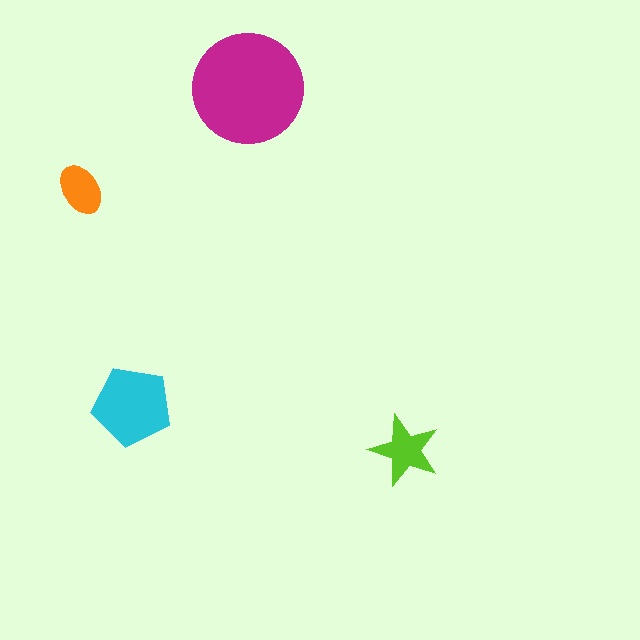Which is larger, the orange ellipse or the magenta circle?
The magenta circle.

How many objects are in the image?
There are 4 objects in the image.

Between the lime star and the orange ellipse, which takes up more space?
The lime star.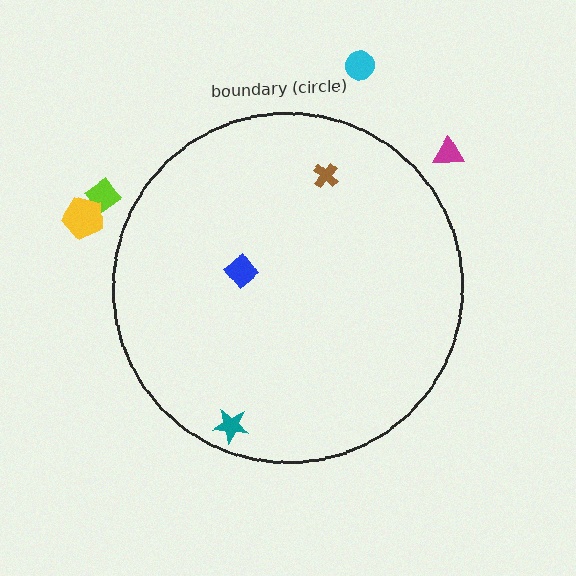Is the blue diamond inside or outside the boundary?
Inside.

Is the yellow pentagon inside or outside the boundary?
Outside.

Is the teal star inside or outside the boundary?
Inside.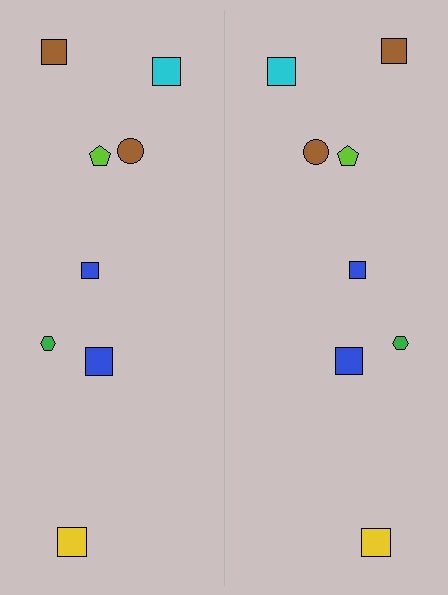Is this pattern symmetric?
Yes, this pattern has bilateral (reflection) symmetry.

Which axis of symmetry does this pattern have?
The pattern has a vertical axis of symmetry running through the center of the image.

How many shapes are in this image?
There are 16 shapes in this image.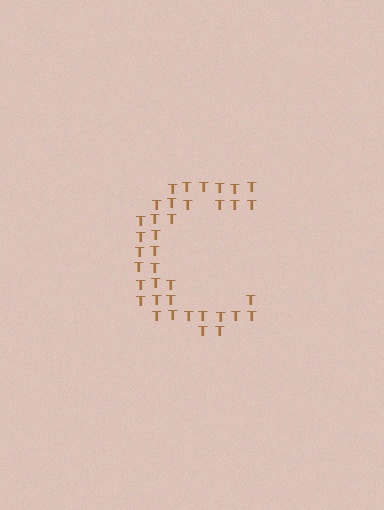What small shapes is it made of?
It is made of small letter T's.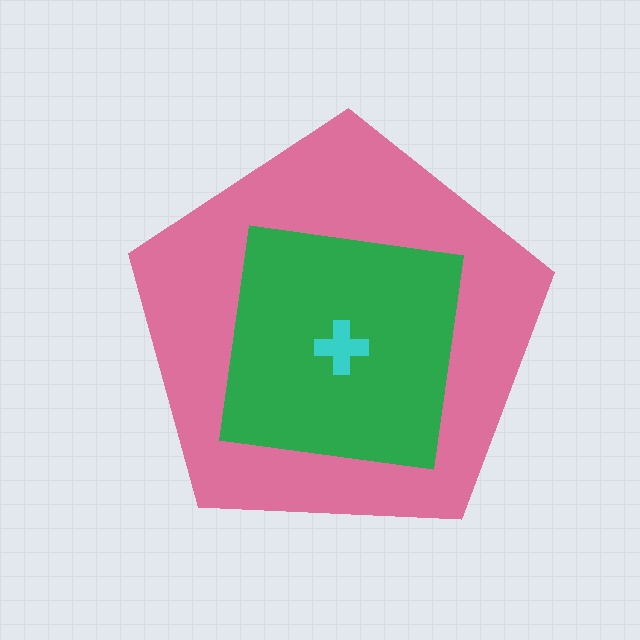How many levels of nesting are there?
3.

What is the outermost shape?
The pink pentagon.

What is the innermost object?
The cyan cross.